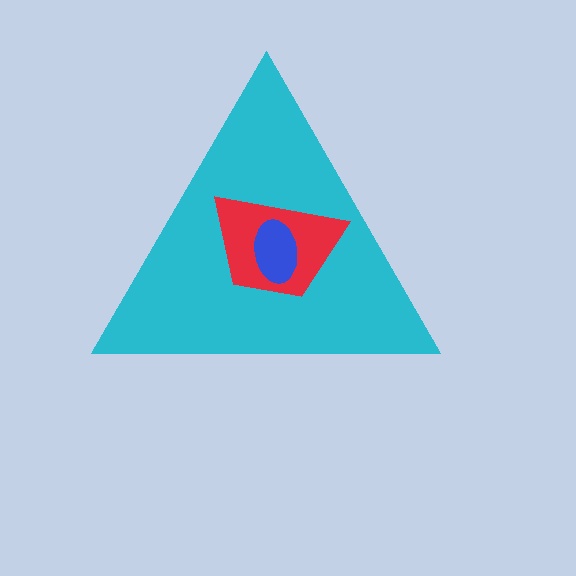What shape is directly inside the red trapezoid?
The blue ellipse.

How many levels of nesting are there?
3.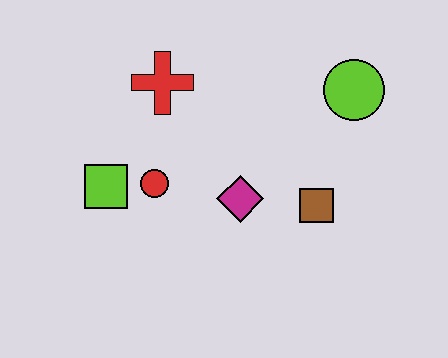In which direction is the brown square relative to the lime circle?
The brown square is below the lime circle.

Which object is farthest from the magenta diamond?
The lime circle is farthest from the magenta diamond.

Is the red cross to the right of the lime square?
Yes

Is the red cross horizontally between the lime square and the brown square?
Yes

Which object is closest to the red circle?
The lime square is closest to the red circle.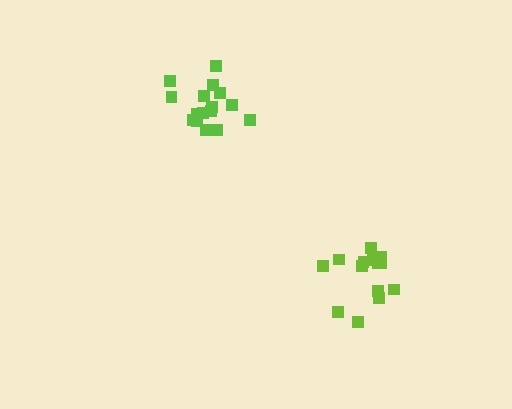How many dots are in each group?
Group 1: 14 dots, Group 2: 16 dots (30 total).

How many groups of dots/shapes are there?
There are 2 groups.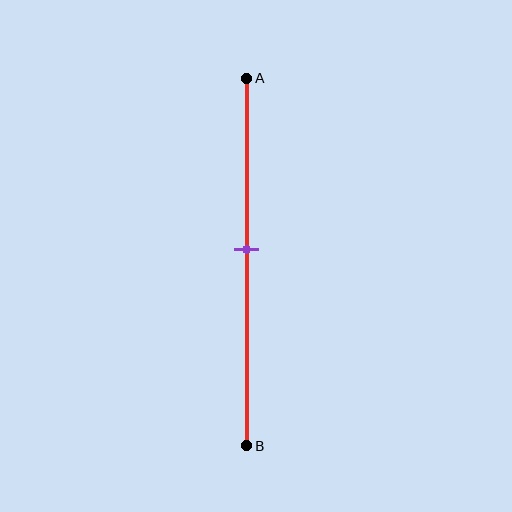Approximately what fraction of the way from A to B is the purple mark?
The purple mark is approximately 45% of the way from A to B.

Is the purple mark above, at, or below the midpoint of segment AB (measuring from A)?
The purple mark is above the midpoint of segment AB.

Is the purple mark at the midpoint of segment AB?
No, the mark is at about 45% from A, not at the 50% midpoint.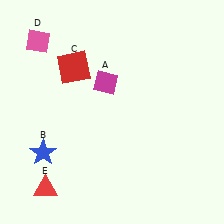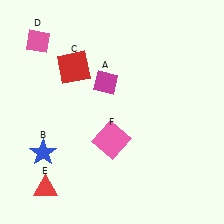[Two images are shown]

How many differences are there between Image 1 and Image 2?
There is 1 difference between the two images.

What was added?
A pink square (F) was added in Image 2.